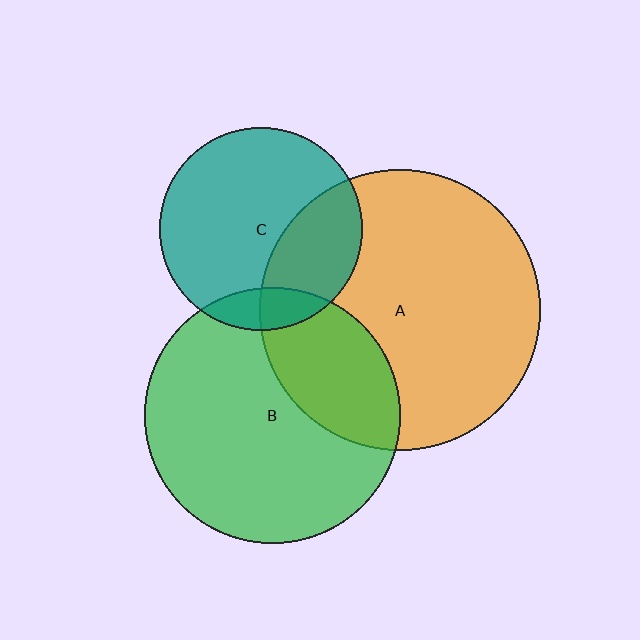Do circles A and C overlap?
Yes.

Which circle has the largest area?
Circle A (orange).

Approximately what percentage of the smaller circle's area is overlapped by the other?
Approximately 30%.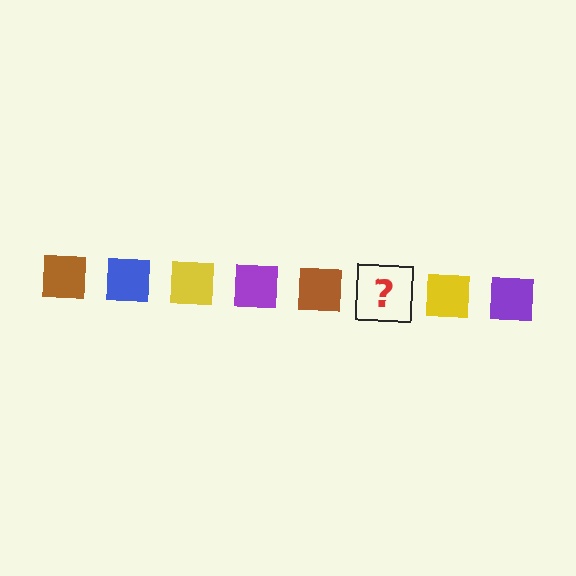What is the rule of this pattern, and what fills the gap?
The rule is that the pattern cycles through brown, blue, yellow, purple squares. The gap should be filled with a blue square.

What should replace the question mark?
The question mark should be replaced with a blue square.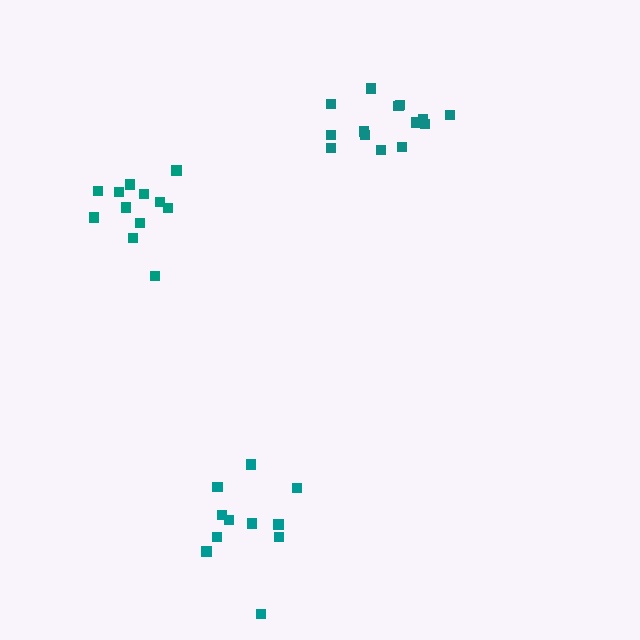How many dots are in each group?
Group 1: 12 dots, Group 2: 14 dots, Group 3: 11 dots (37 total).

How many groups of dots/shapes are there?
There are 3 groups.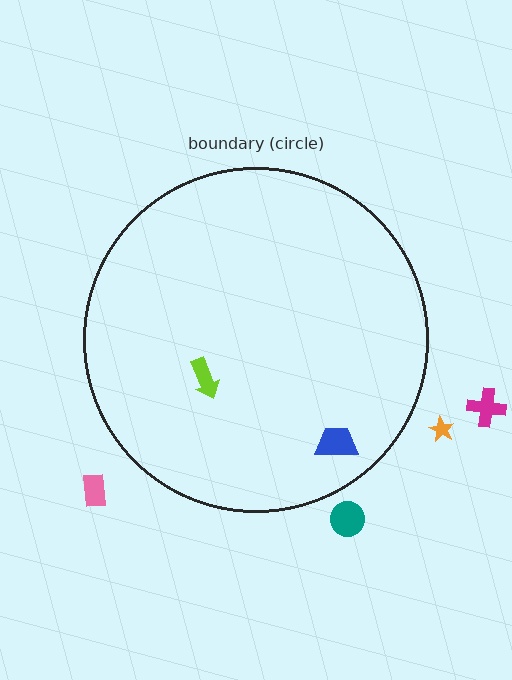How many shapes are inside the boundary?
2 inside, 4 outside.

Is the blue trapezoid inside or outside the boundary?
Inside.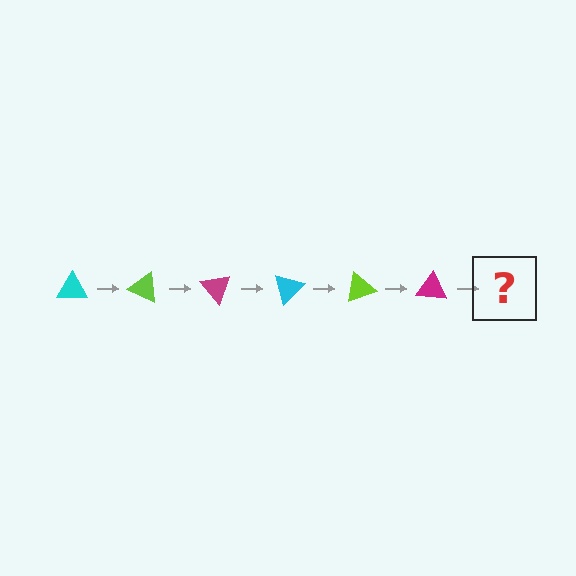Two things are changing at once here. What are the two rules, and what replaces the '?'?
The two rules are that it rotates 25 degrees each step and the color cycles through cyan, lime, and magenta. The '?' should be a cyan triangle, rotated 150 degrees from the start.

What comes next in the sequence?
The next element should be a cyan triangle, rotated 150 degrees from the start.